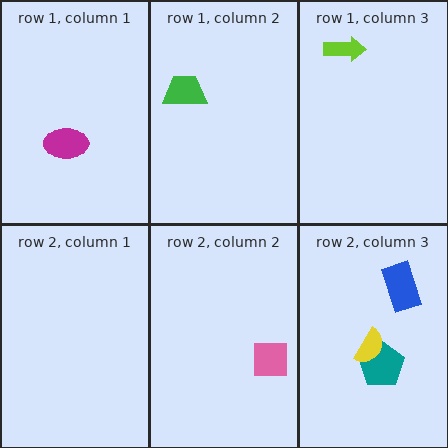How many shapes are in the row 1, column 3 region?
1.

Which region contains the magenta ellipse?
The row 1, column 1 region.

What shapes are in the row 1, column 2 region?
The green trapezoid.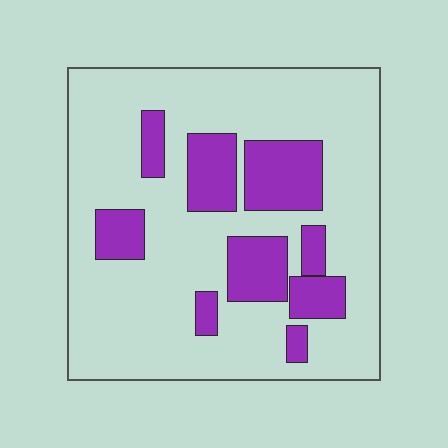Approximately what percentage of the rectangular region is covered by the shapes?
Approximately 25%.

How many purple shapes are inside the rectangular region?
9.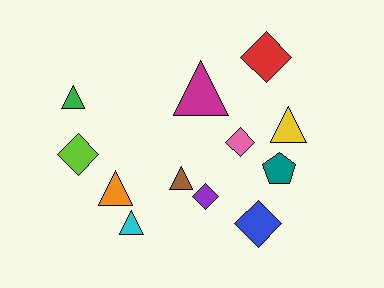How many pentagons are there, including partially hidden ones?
There is 1 pentagon.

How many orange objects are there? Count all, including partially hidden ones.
There is 1 orange object.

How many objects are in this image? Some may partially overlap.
There are 12 objects.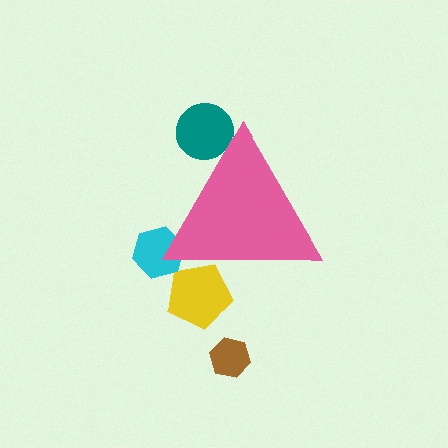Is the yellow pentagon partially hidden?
Yes, the yellow pentagon is partially hidden behind the pink triangle.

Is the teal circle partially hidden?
Yes, the teal circle is partially hidden behind the pink triangle.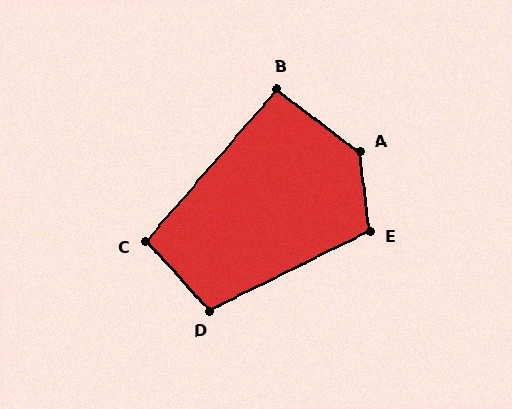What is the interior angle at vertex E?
Approximately 110 degrees (obtuse).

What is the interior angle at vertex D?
Approximately 106 degrees (obtuse).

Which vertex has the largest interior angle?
A, at approximately 133 degrees.